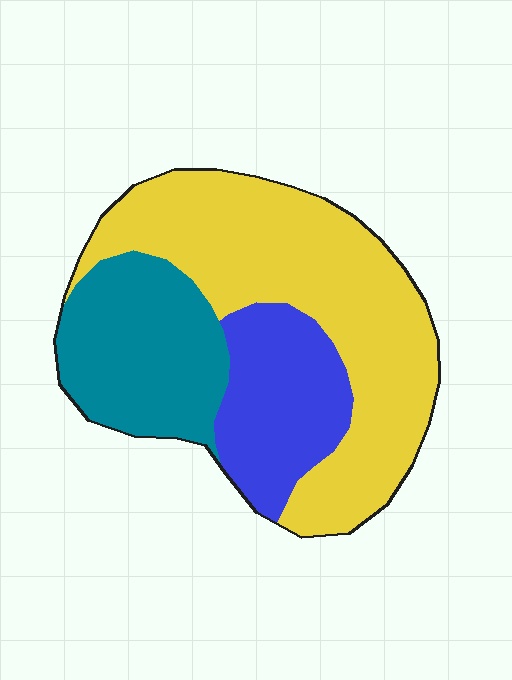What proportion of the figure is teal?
Teal covers roughly 25% of the figure.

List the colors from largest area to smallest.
From largest to smallest: yellow, teal, blue.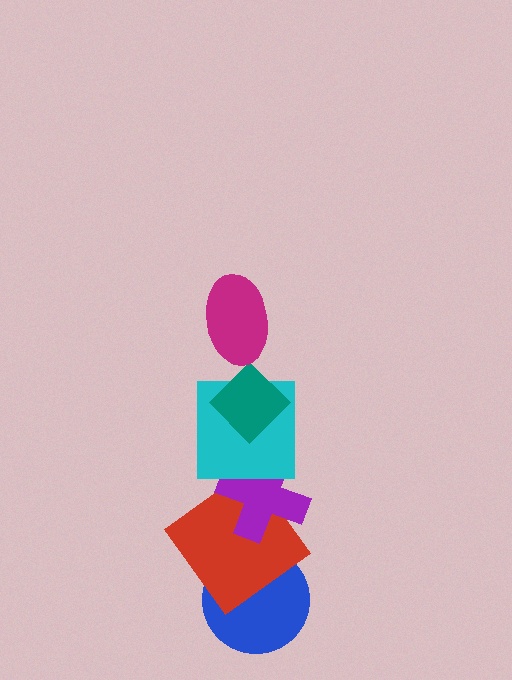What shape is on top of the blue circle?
The red diamond is on top of the blue circle.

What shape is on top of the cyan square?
The teal diamond is on top of the cyan square.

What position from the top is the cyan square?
The cyan square is 3rd from the top.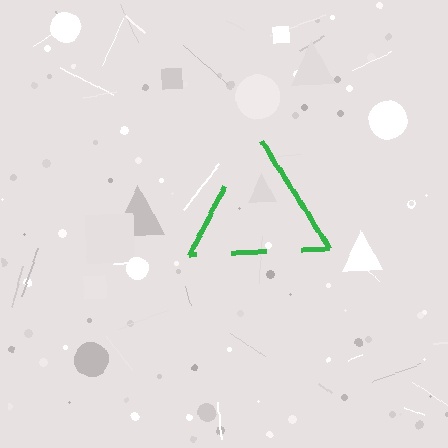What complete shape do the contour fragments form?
The contour fragments form a triangle.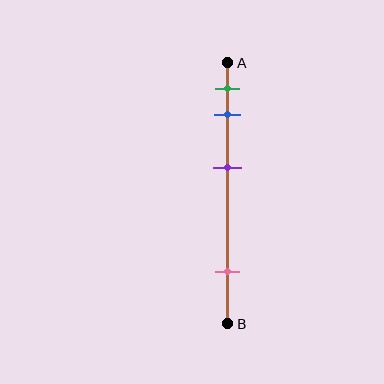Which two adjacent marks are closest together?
The green and blue marks are the closest adjacent pair.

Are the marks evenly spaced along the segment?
No, the marks are not evenly spaced.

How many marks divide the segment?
There are 4 marks dividing the segment.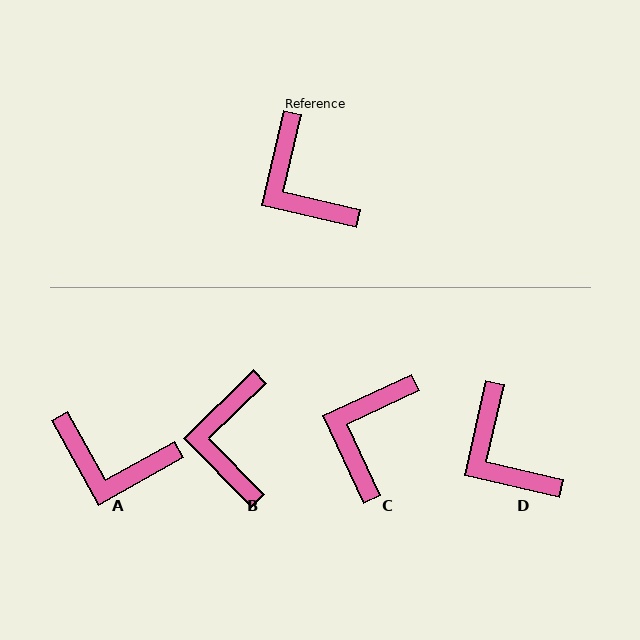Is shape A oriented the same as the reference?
No, it is off by about 42 degrees.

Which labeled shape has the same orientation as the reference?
D.